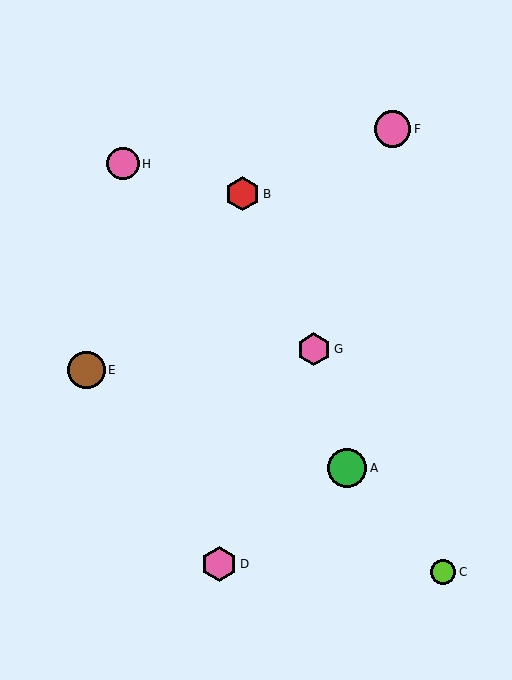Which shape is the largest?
The green circle (labeled A) is the largest.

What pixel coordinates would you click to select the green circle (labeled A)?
Click at (347, 468) to select the green circle A.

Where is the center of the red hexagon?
The center of the red hexagon is at (243, 194).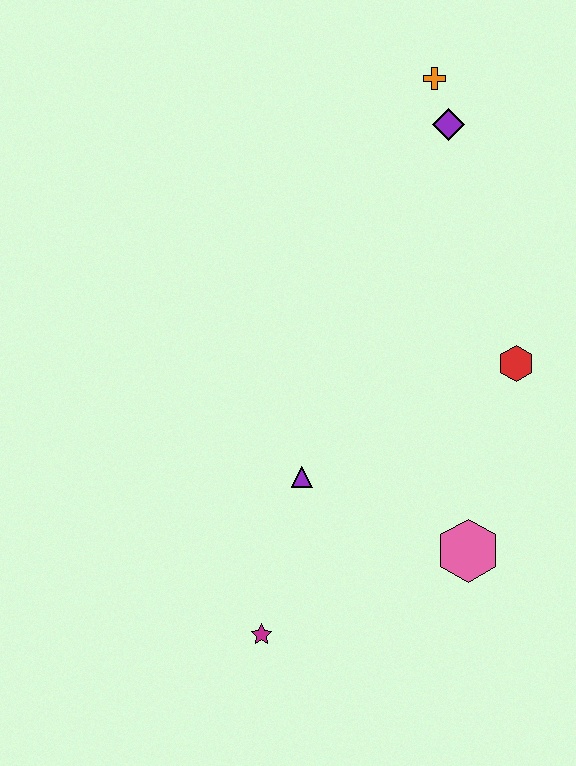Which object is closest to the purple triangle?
The magenta star is closest to the purple triangle.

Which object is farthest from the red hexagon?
The magenta star is farthest from the red hexagon.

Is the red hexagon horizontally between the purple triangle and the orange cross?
No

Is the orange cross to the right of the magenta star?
Yes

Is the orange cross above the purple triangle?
Yes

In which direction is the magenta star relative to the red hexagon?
The magenta star is below the red hexagon.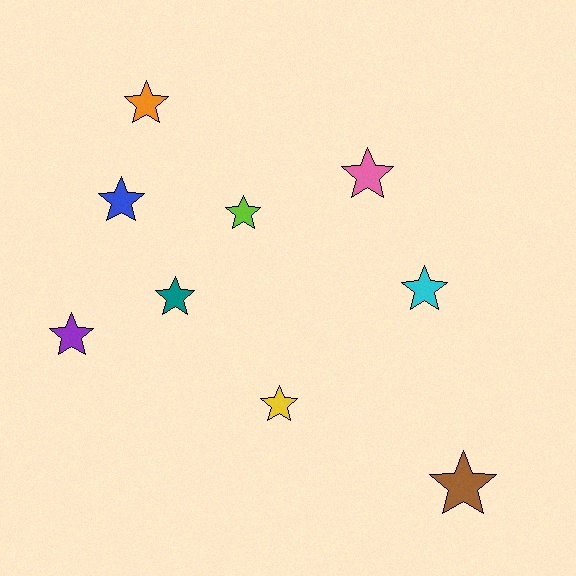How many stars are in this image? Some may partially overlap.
There are 9 stars.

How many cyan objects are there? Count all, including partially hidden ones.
There is 1 cyan object.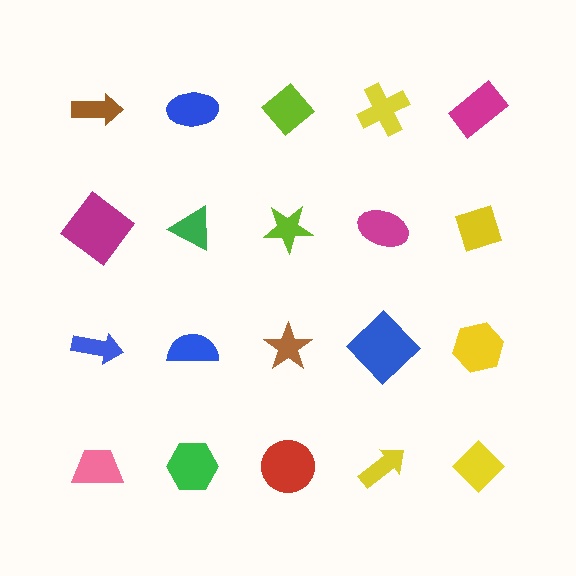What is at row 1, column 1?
A brown arrow.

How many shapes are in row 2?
5 shapes.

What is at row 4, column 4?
A yellow arrow.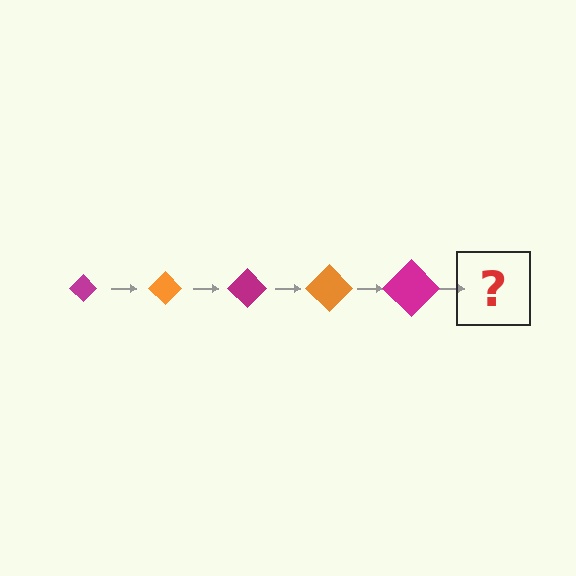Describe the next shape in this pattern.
It should be an orange diamond, larger than the previous one.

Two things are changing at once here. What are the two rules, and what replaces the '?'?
The two rules are that the diamond grows larger each step and the color cycles through magenta and orange. The '?' should be an orange diamond, larger than the previous one.